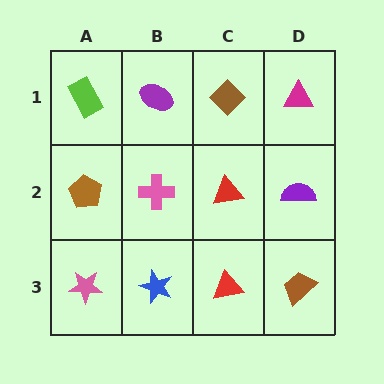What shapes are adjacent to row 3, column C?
A red triangle (row 2, column C), a blue star (row 3, column B), a brown trapezoid (row 3, column D).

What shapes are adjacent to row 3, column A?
A brown pentagon (row 2, column A), a blue star (row 3, column B).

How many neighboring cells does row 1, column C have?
3.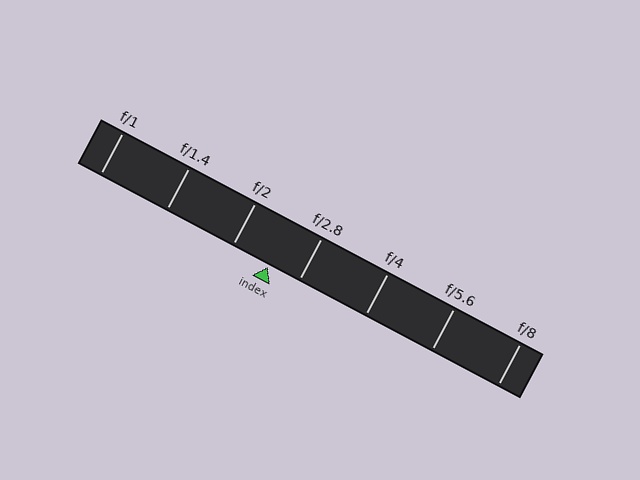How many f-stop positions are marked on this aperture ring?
There are 7 f-stop positions marked.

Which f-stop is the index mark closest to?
The index mark is closest to f/2.8.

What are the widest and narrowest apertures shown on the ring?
The widest aperture shown is f/1 and the narrowest is f/8.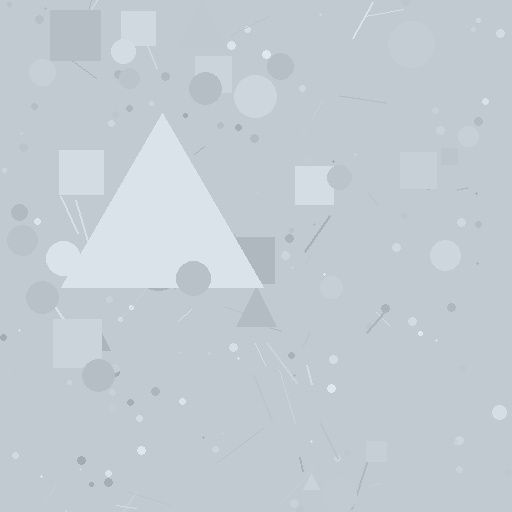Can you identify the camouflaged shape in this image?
The camouflaged shape is a triangle.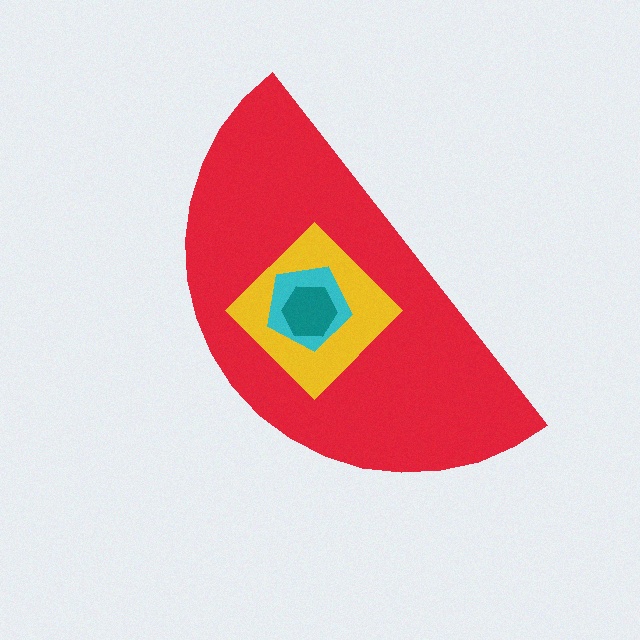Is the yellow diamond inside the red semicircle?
Yes.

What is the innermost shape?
The teal hexagon.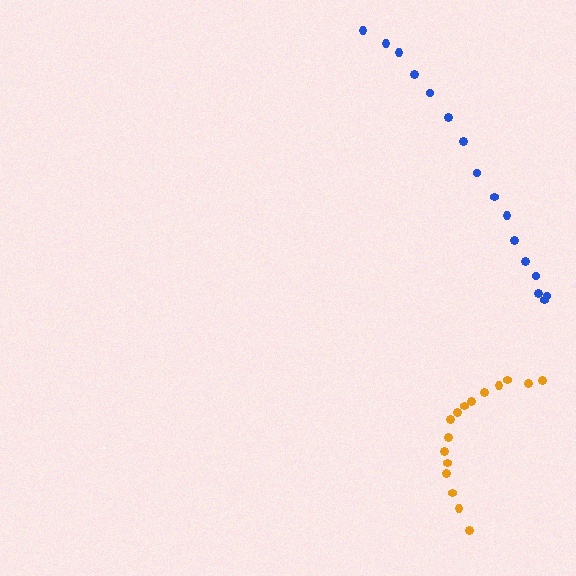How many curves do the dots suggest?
There are 2 distinct paths.